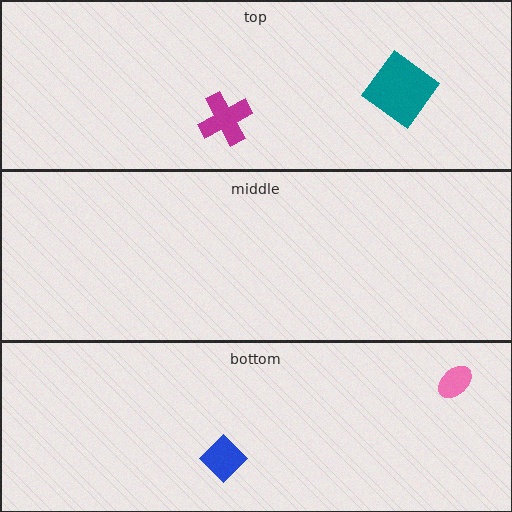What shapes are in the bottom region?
The blue diamond, the pink ellipse.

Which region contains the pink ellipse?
The bottom region.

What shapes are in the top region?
The magenta cross, the teal diamond.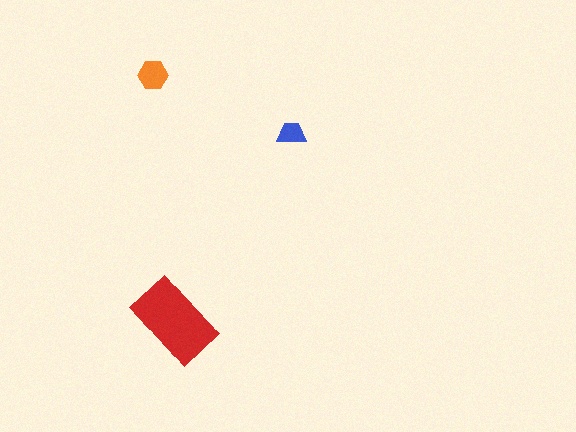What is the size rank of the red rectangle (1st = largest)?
1st.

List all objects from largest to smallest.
The red rectangle, the orange hexagon, the blue trapezoid.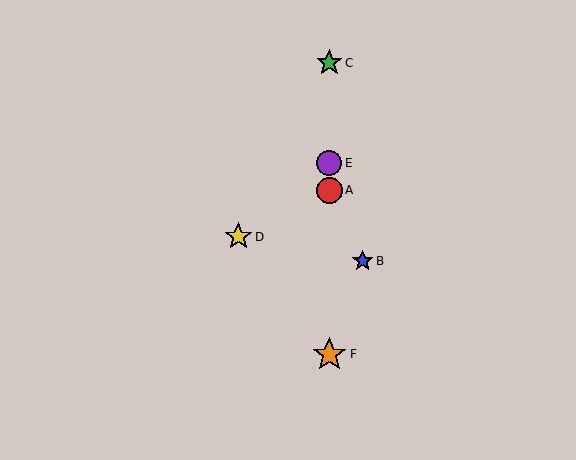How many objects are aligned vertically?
4 objects (A, C, E, F) are aligned vertically.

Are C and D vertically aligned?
No, C is at x≈329 and D is at x≈238.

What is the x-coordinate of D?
Object D is at x≈238.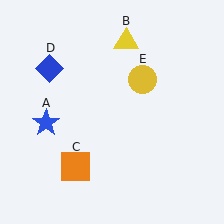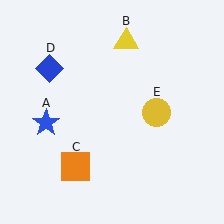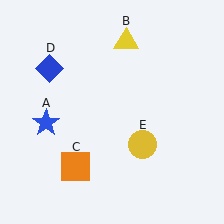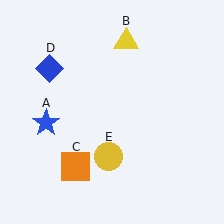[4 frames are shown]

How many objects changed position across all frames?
1 object changed position: yellow circle (object E).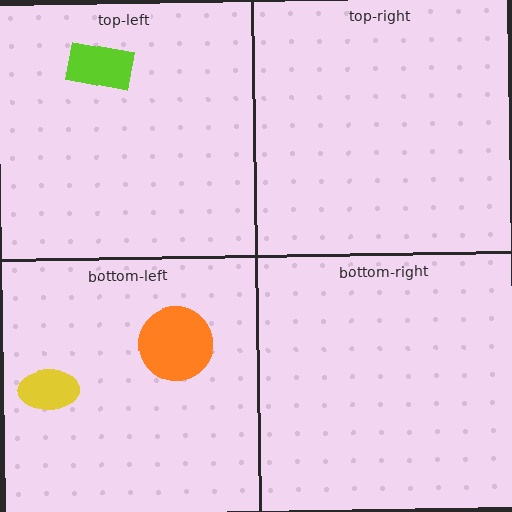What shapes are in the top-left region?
The lime rectangle.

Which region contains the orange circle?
The bottom-left region.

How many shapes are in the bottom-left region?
2.